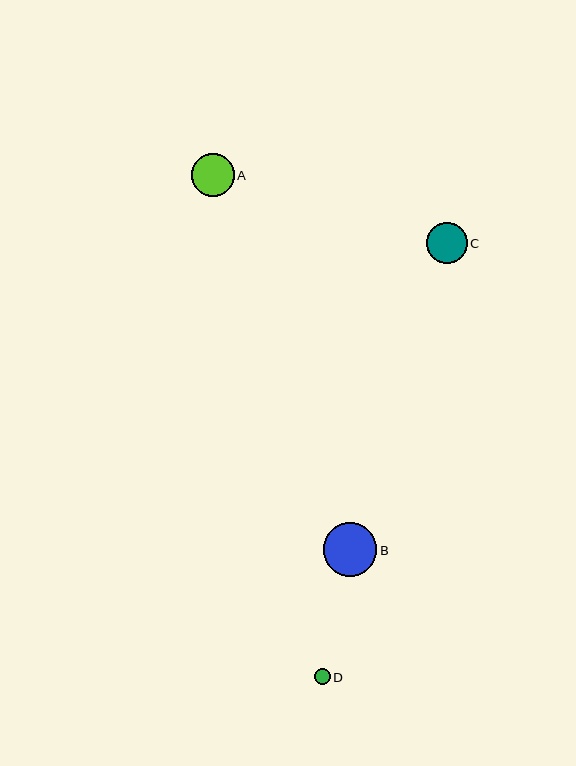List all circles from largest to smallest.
From largest to smallest: B, A, C, D.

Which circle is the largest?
Circle B is the largest with a size of approximately 54 pixels.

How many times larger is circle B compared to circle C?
Circle B is approximately 1.3 times the size of circle C.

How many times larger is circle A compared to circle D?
Circle A is approximately 2.7 times the size of circle D.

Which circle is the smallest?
Circle D is the smallest with a size of approximately 16 pixels.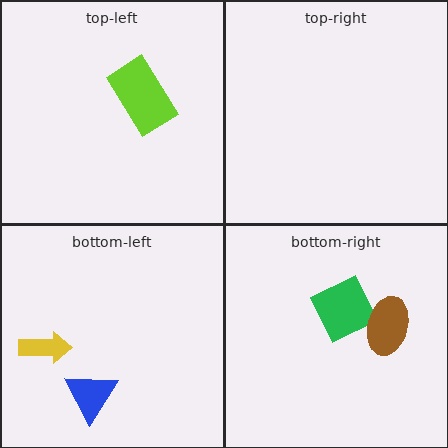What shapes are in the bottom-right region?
The green diamond, the brown ellipse.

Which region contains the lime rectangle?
The top-left region.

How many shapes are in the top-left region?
1.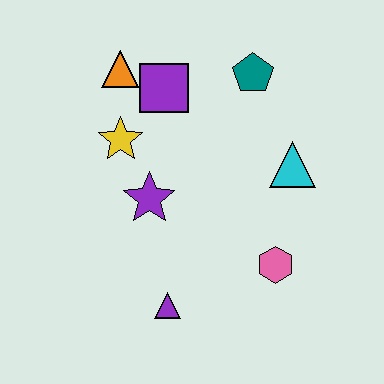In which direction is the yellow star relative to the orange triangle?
The yellow star is below the orange triangle.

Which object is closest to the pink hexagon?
The cyan triangle is closest to the pink hexagon.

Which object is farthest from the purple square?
The purple triangle is farthest from the purple square.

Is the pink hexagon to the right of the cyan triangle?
No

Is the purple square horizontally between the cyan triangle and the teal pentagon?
No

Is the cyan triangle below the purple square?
Yes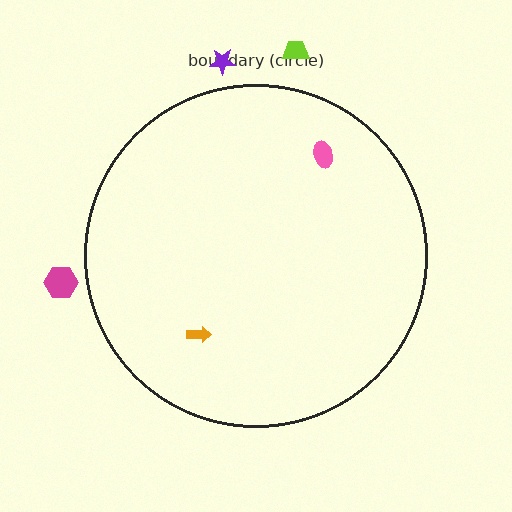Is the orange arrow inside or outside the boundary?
Inside.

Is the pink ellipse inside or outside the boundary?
Inside.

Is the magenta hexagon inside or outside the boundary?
Outside.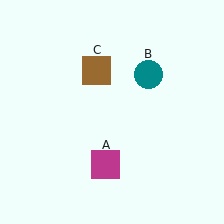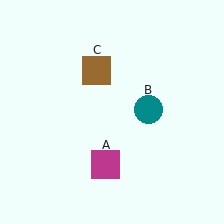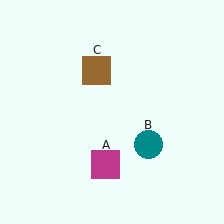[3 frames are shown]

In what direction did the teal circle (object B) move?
The teal circle (object B) moved down.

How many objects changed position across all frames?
1 object changed position: teal circle (object B).